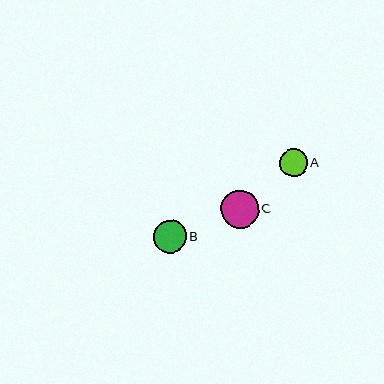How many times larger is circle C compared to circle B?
Circle C is approximately 1.1 times the size of circle B.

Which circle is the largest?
Circle C is the largest with a size of approximately 38 pixels.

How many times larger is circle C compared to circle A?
Circle C is approximately 1.4 times the size of circle A.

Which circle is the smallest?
Circle A is the smallest with a size of approximately 28 pixels.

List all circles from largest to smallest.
From largest to smallest: C, B, A.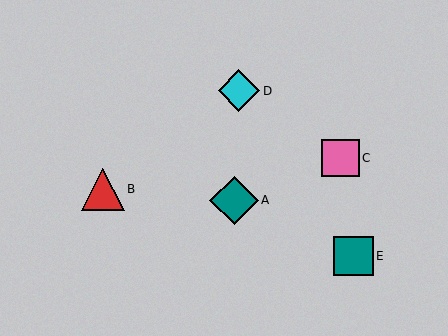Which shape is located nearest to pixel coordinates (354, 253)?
The teal square (labeled E) at (354, 256) is nearest to that location.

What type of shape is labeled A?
Shape A is a teal diamond.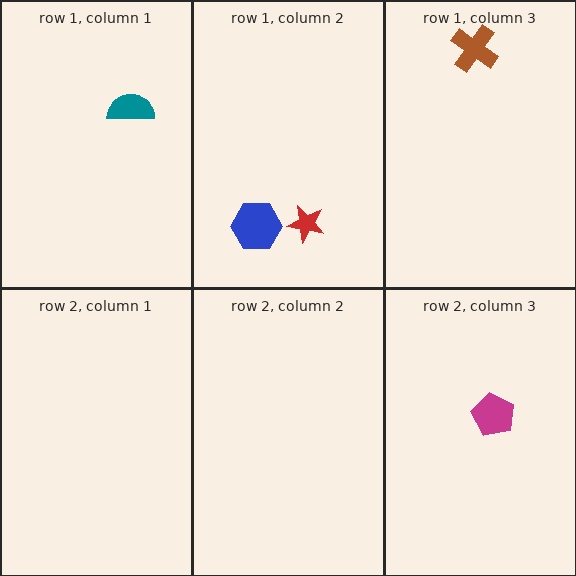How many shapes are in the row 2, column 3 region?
1.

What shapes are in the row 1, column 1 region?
The teal semicircle.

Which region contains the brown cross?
The row 1, column 3 region.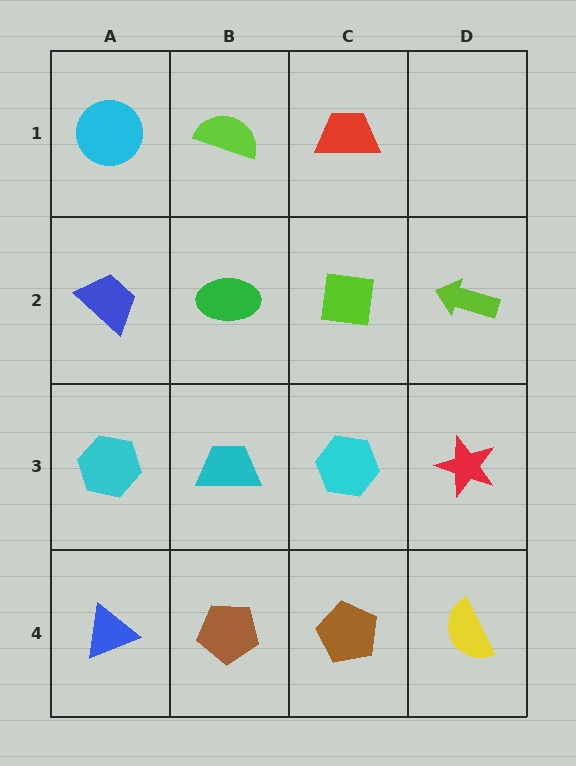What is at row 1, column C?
A red trapezoid.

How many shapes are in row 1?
3 shapes.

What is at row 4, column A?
A blue triangle.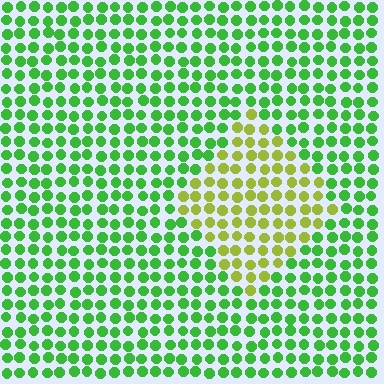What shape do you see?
I see a diamond.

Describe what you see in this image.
The image is filled with small green elements in a uniform arrangement. A diamond-shaped region is visible where the elements are tinted to a slightly different hue, forming a subtle color boundary.